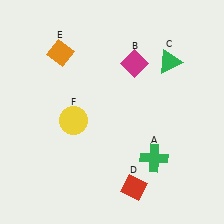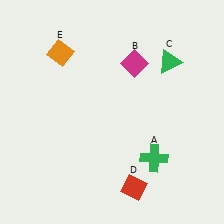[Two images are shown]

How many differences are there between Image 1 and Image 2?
There is 1 difference between the two images.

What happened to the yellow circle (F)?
The yellow circle (F) was removed in Image 2. It was in the bottom-left area of Image 1.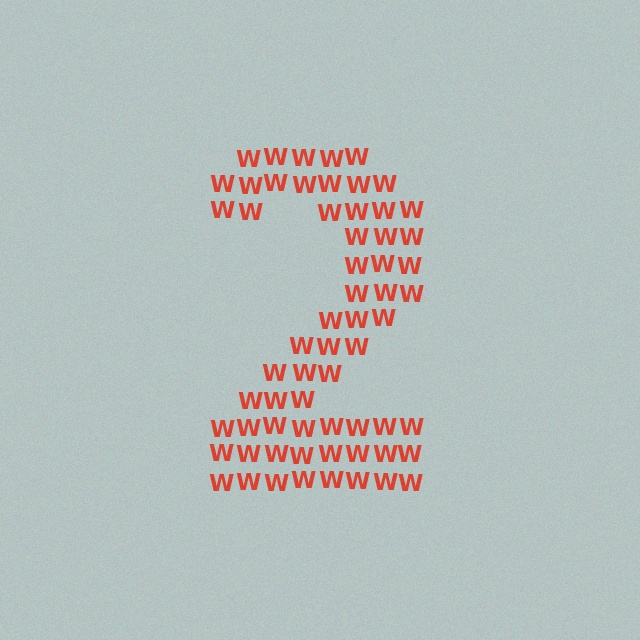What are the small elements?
The small elements are letter W's.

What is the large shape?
The large shape is the digit 2.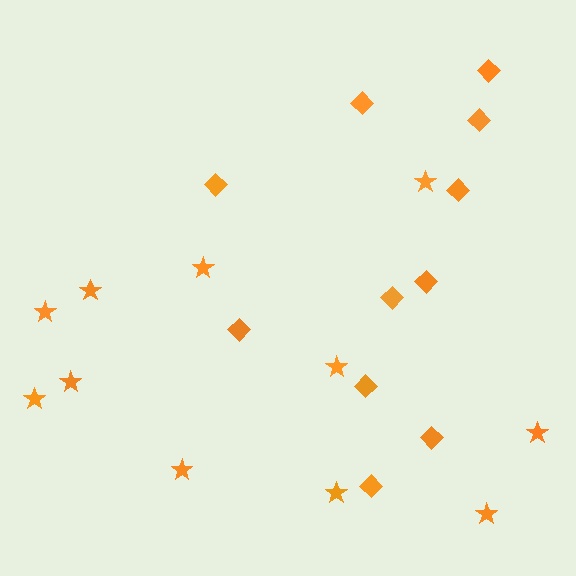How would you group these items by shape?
There are 2 groups: one group of diamonds (11) and one group of stars (11).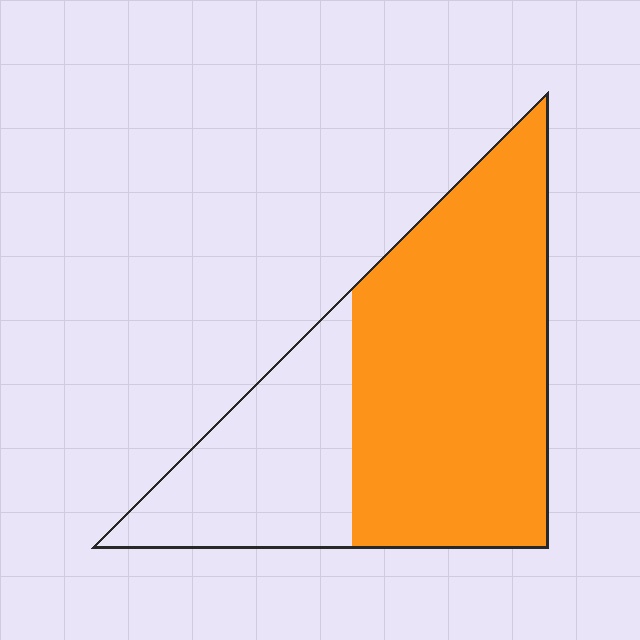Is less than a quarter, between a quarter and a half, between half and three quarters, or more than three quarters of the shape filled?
Between half and three quarters.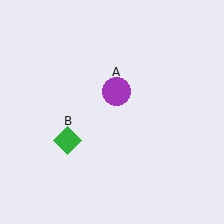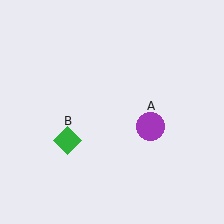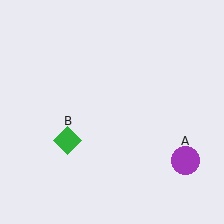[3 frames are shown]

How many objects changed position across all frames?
1 object changed position: purple circle (object A).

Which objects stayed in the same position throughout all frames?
Green diamond (object B) remained stationary.